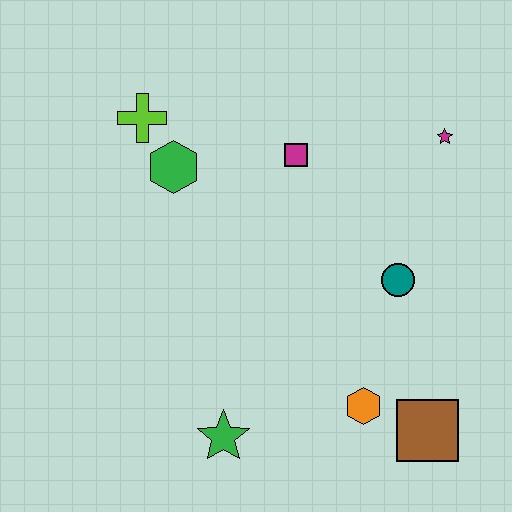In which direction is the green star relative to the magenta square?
The green star is below the magenta square.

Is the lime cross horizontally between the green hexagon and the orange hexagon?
No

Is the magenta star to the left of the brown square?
No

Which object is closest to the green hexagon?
The lime cross is closest to the green hexagon.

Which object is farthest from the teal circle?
The lime cross is farthest from the teal circle.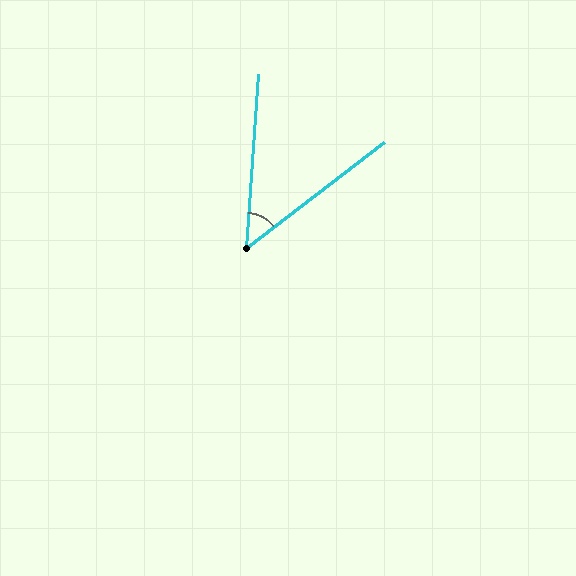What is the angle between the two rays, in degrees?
Approximately 48 degrees.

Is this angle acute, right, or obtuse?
It is acute.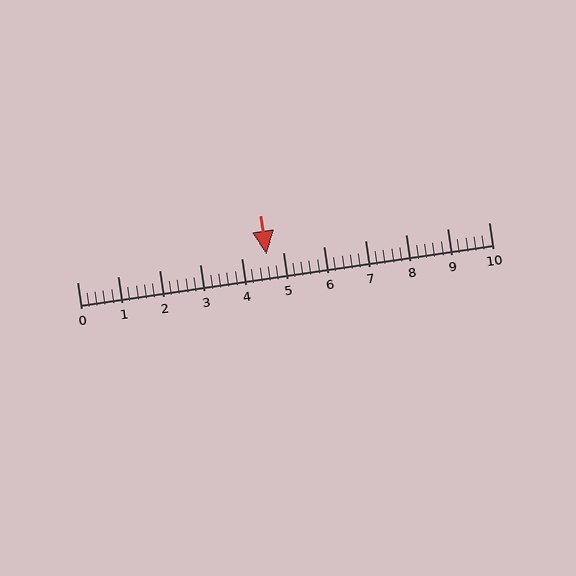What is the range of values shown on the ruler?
The ruler shows values from 0 to 10.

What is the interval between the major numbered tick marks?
The major tick marks are spaced 1 units apart.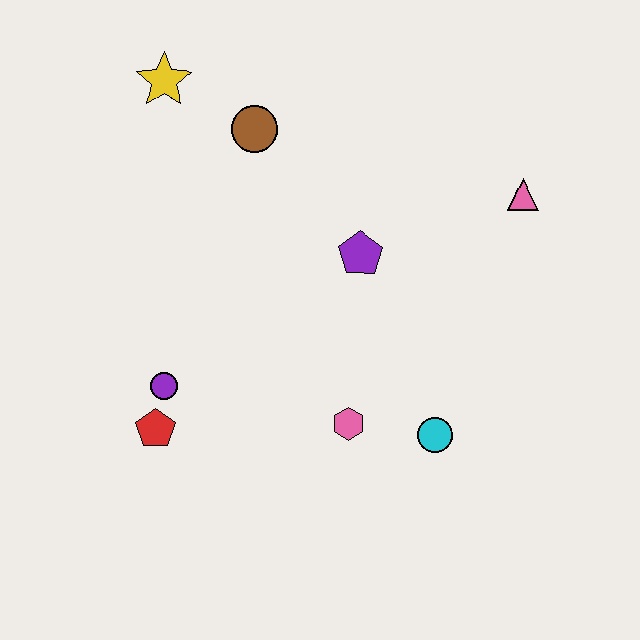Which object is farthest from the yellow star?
The cyan circle is farthest from the yellow star.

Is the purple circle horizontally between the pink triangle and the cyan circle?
No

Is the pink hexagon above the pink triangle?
No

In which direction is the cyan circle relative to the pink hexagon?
The cyan circle is to the right of the pink hexagon.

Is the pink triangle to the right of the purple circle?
Yes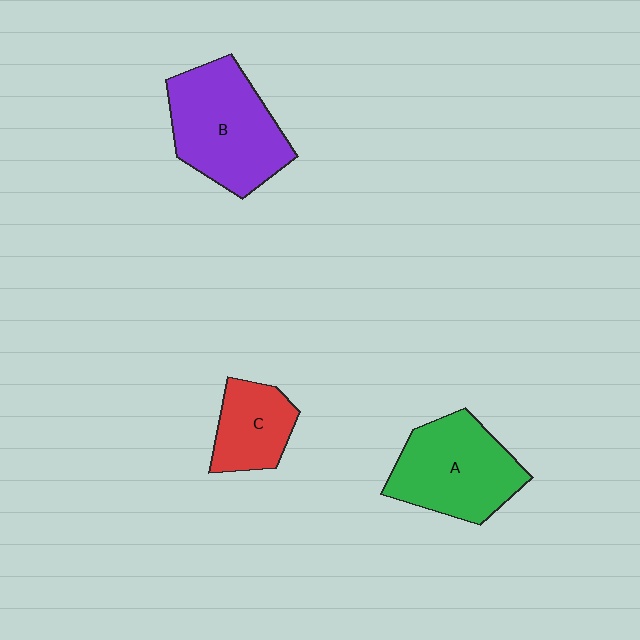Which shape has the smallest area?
Shape C (red).